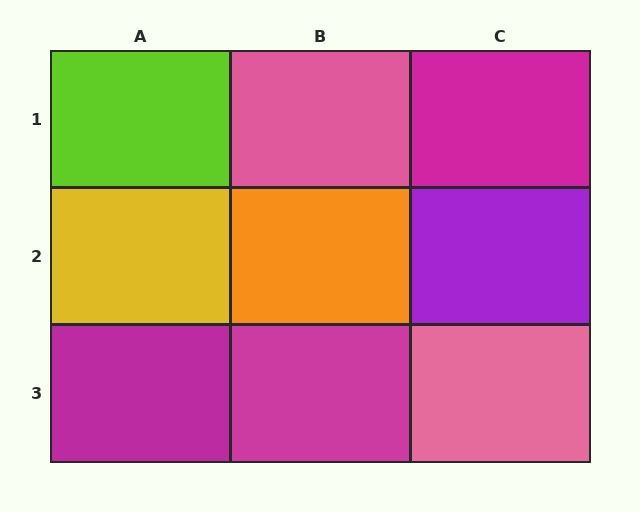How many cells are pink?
2 cells are pink.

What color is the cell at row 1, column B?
Pink.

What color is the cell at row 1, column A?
Lime.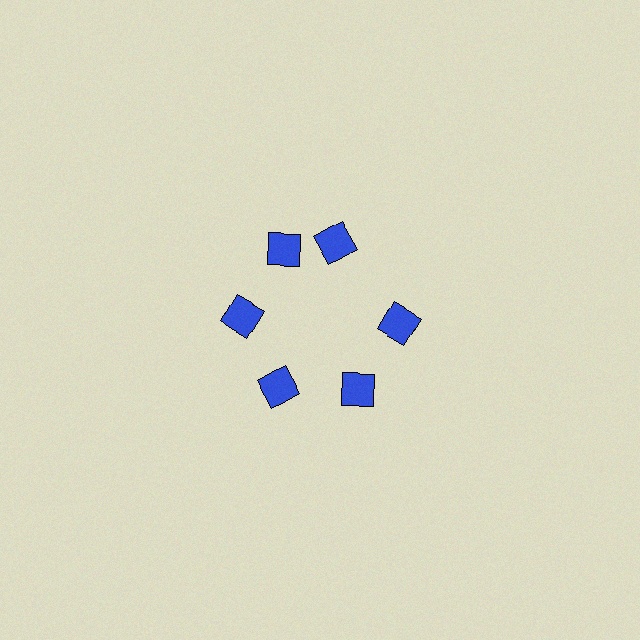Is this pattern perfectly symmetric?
No. The 6 blue squares are arranged in a ring, but one element near the 1 o'clock position is rotated out of alignment along the ring, breaking the 6-fold rotational symmetry.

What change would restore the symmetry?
The symmetry would be restored by rotating it back into even spacing with its neighbors so that all 6 squares sit at equal angles and equal distance from the center.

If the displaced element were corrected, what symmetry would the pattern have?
It would have 6-fold rotational symmetry — the pattern would map onto itself every 60 degrees.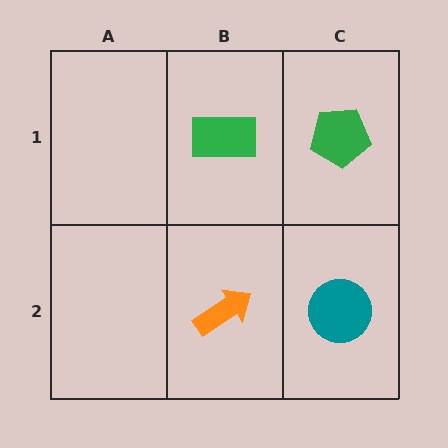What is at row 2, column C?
A teal circle.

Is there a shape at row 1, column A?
No, that cell is empty.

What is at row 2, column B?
An orange arrow.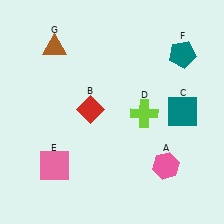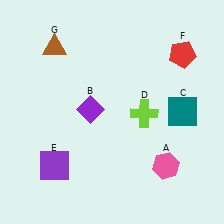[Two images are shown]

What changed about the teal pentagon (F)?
In Image 1, F is teal. In Image 2, it changed to red.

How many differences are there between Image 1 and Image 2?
There are 3 differences between the two images.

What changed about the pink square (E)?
In Image 1, E is pink. In Image 2, it changed to purple.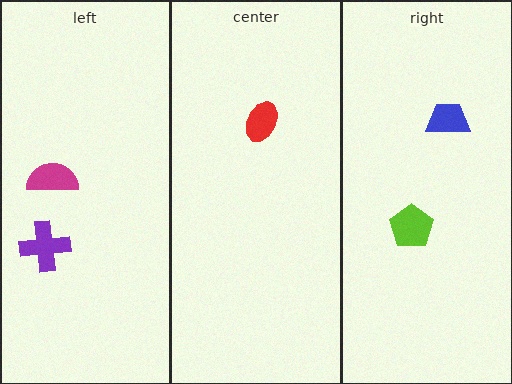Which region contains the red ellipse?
The center region.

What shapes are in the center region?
The red ellipse.